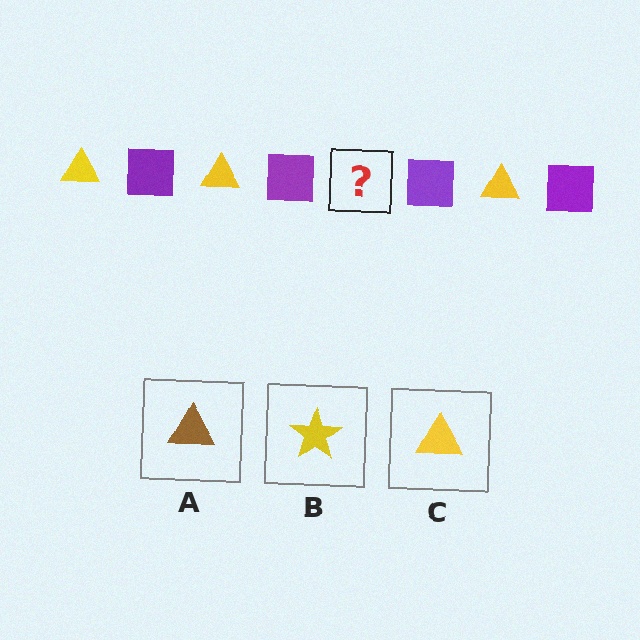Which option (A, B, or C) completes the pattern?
C.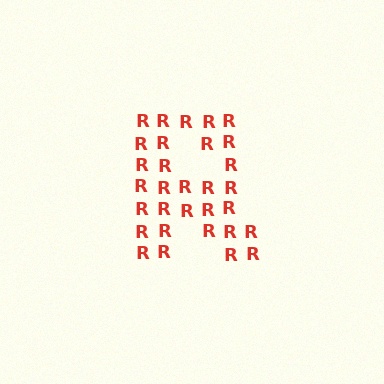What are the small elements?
The small elements are letter R's.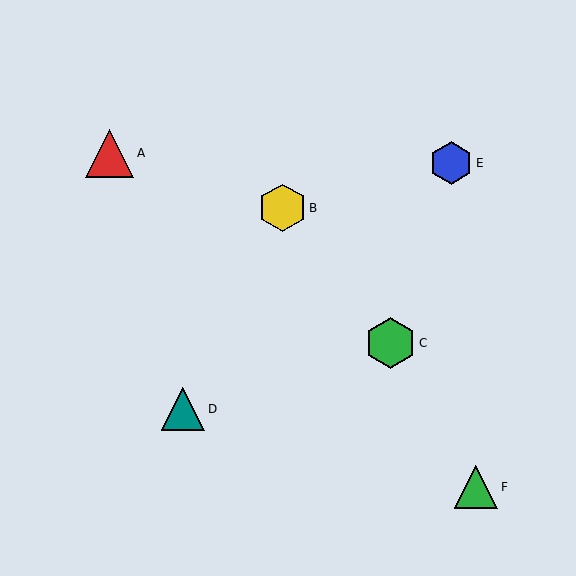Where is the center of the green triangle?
The center of the green triangle is at (476, 487).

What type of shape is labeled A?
Shape A is a red triangle.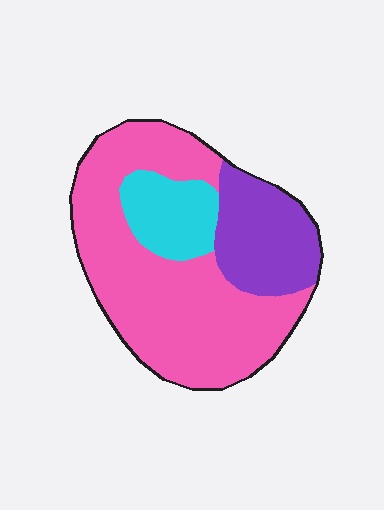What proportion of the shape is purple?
Purple takes up about one fifth (1/5) of the shape.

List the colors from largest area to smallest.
From largest to smallest: pink, purple, cyan.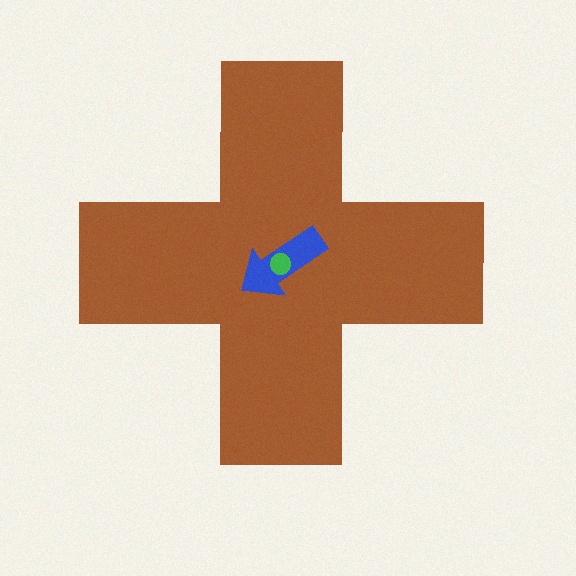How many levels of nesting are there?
3.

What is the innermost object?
The green circle.